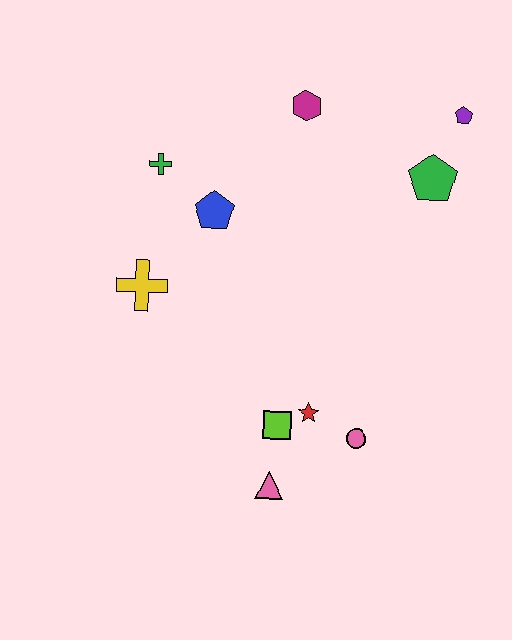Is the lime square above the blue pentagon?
No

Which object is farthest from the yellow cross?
The purple pentagon is farthest from the yellow cross.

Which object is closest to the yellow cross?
The blue pentagon is closest to the yellow cross.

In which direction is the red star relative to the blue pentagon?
The red star is below the blue pentagon.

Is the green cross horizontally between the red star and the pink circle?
No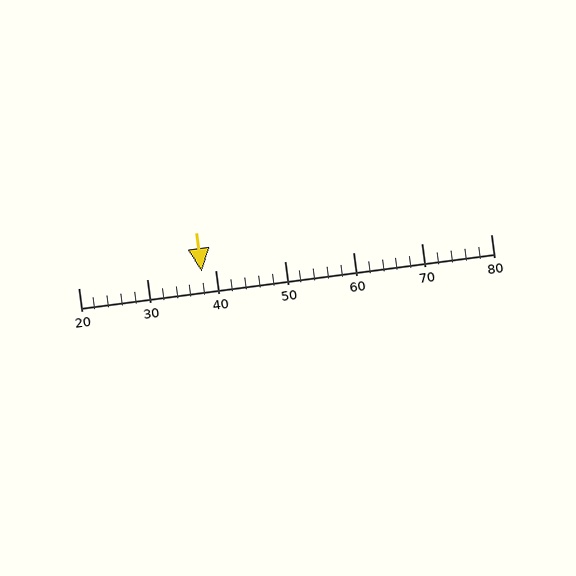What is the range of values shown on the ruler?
The ruler shows values from 20 to 80.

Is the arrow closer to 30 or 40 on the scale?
The arrow is closer to 40.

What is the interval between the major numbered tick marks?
The major tick marks are spaced 10 units apart.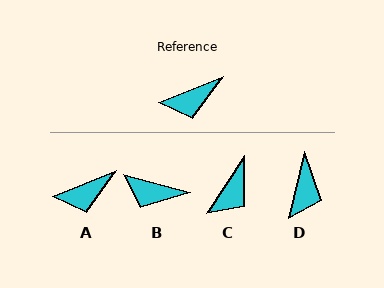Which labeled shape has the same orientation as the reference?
A.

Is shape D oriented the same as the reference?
No, it is off by about 55 degrees.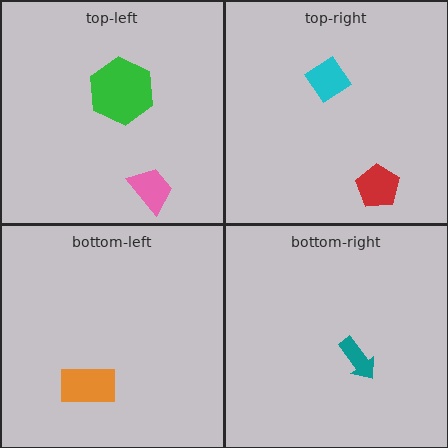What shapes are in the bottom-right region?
The teal arrow.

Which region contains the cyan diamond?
The top-right region.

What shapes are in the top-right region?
The cyan diamond, the red pentagon.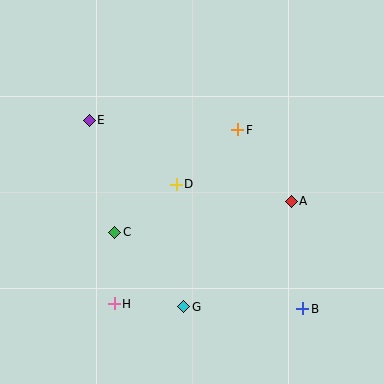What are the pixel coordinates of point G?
Point G is at (184, 307).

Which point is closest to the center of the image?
Point D at (176, 184) is closest to the center.